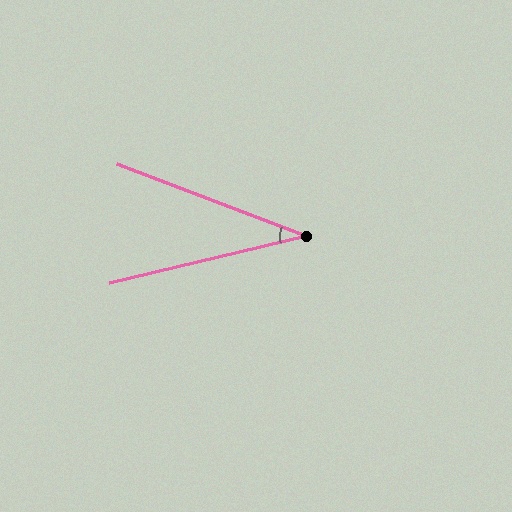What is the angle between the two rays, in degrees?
Approximately 34 degrees.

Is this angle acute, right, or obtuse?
It is acute.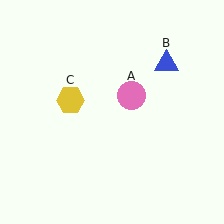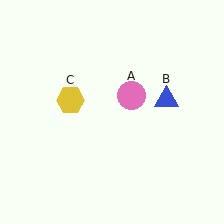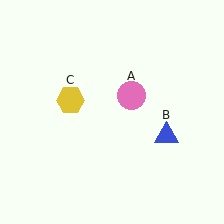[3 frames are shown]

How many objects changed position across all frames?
1 object changed position: blue triangle (object B).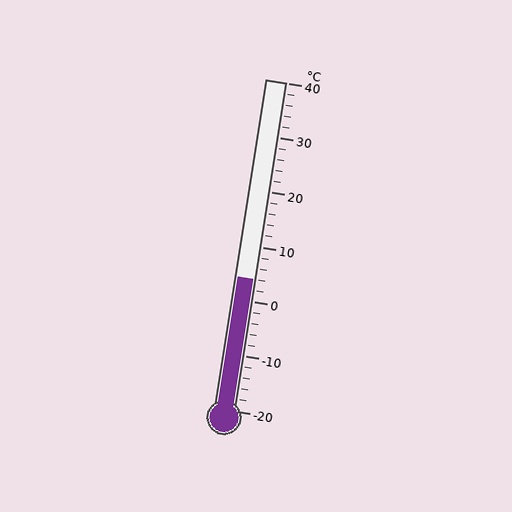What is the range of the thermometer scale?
The thermometer scale ranges from -20°C to 40°C.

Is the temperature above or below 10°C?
The temperature is below 10°C.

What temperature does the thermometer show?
The thermometer shows approximately 4°C.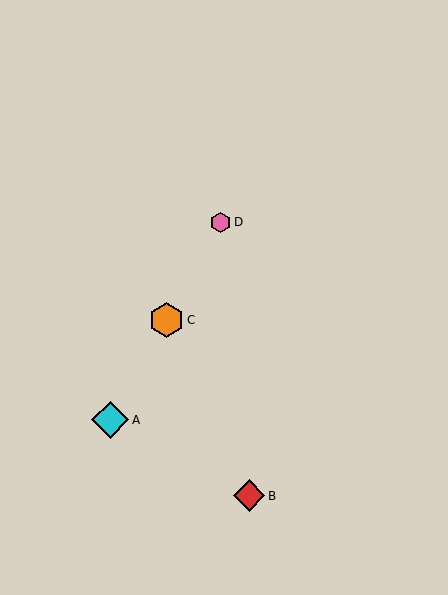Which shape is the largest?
The cyan diamond (labeled A) is the largest.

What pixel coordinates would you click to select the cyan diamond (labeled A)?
Click at (110, 420) to select the cyan diamond A.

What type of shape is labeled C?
Shape C is an orange hexagon.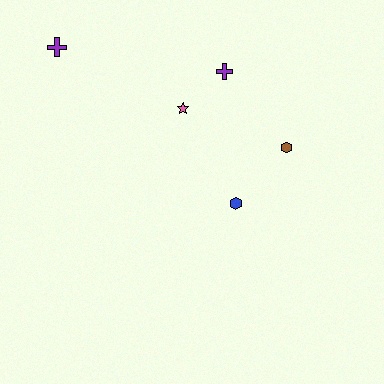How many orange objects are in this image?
There are no orange objects.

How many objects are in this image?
There are 5 objects.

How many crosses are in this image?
There are 2 crosses.